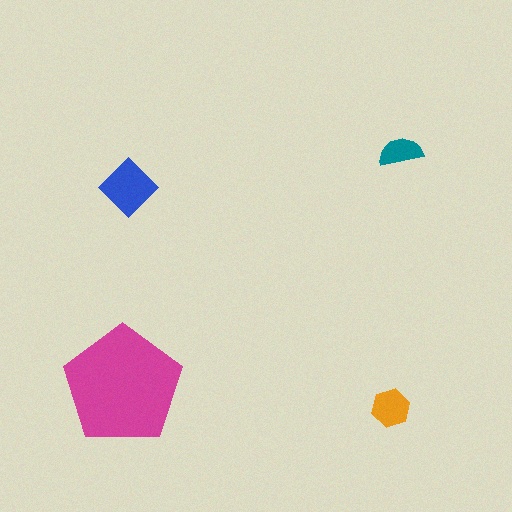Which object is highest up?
The teal semicircle is topmost.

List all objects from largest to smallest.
The magenta pentagon, the blue diamond, the orange hexagon, the teal semicircle.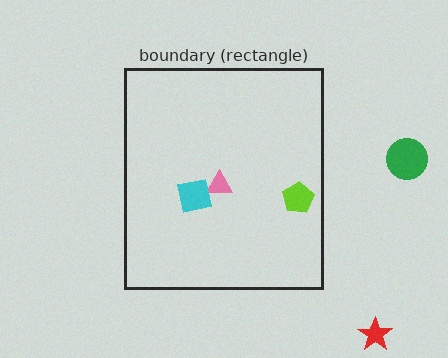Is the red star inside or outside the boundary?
Outside.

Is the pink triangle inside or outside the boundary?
Inside.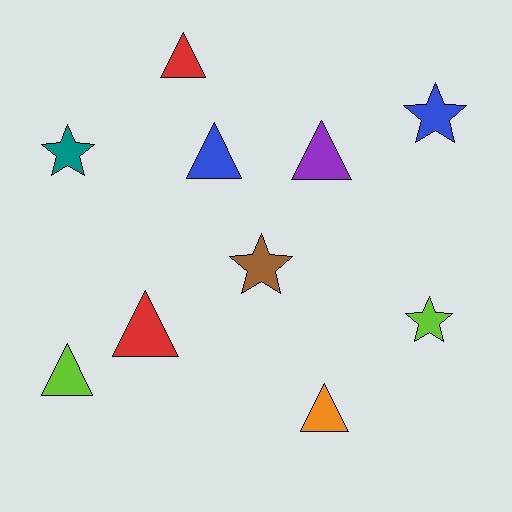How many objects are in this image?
There are 10 objects.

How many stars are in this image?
There are 4 stars.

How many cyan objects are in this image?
There are no cyan objects.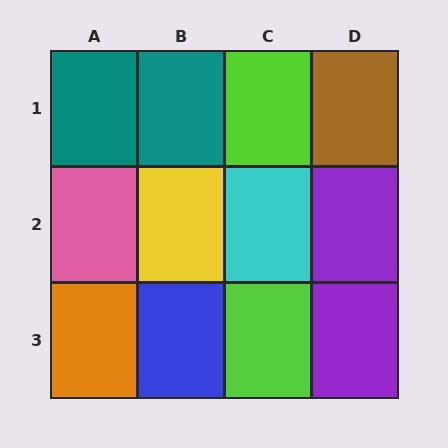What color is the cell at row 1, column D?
Brown.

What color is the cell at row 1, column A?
Teal.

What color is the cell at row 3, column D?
Purple.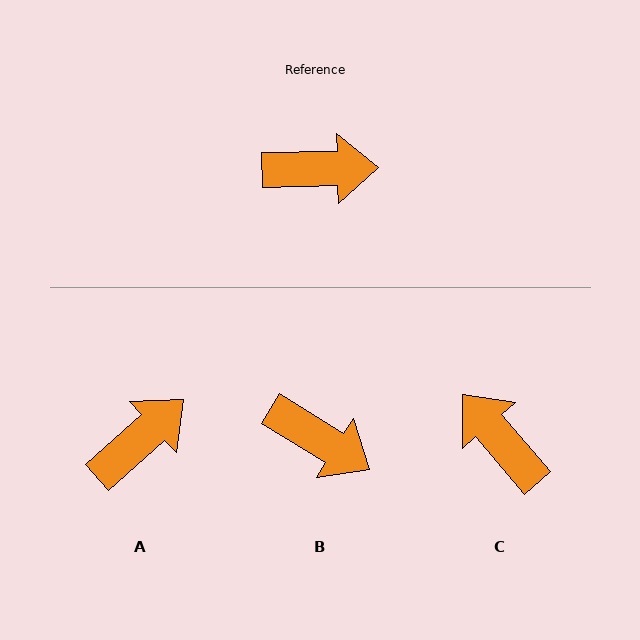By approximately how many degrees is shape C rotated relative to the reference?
Approximately 130 degrees counter-clockwise.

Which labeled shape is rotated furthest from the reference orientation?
C, about 130 degrees away.